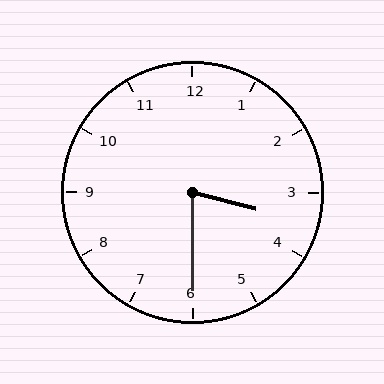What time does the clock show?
3:30.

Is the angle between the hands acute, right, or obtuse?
It is acute.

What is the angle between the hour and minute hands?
Approximately 75 degrees.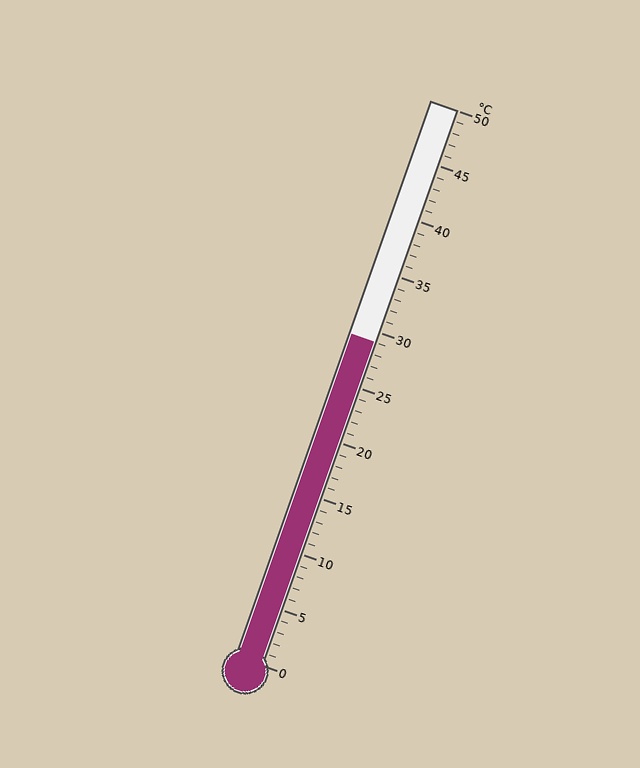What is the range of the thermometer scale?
The thermometer scale ranges from 0°C to 50°C.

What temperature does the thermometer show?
The thermometer shows approximately 29°C.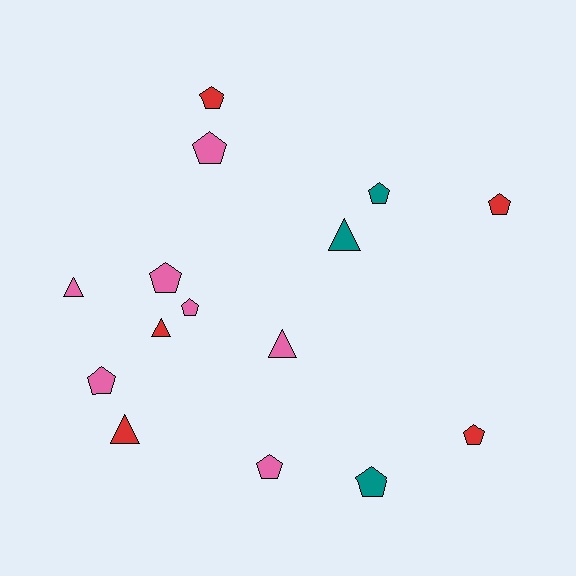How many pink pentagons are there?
There are 5 pink pentagons.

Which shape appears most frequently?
Pentagon, with 10 objects.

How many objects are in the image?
There are 15 objects.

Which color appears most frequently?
Pink, with 7 objects.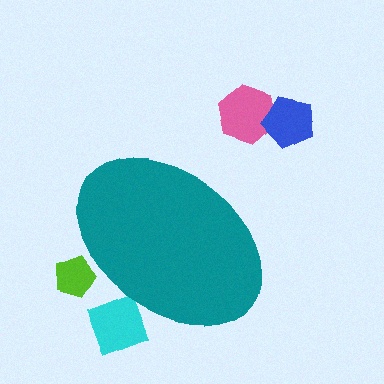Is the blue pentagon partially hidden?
No, the blue pentagon is fully visible.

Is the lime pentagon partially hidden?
Yes, the lime pentagon is partially hidden behind the teal ellipse.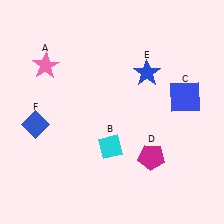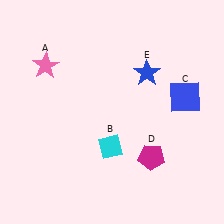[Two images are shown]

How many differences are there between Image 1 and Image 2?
There is 1 difference between the two images.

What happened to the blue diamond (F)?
The blue diamond (F) was removed in Image 2. It was in the bottom-left area of Image 1.